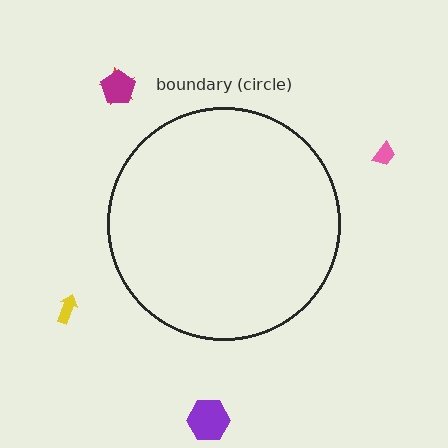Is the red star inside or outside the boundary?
Outside.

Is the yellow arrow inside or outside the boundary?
Outside.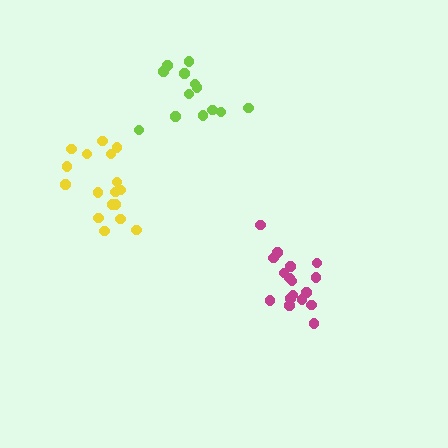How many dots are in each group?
Group 1: 17 dots, Group 2: 13 dots, Group 3: 17 dots (47 total).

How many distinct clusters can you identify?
There are 3 distinct clusters.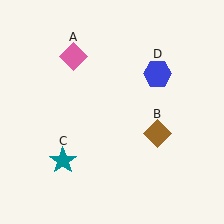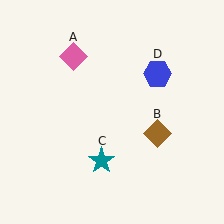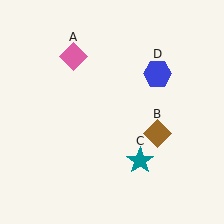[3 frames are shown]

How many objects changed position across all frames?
1 object changed position: teal star (object C).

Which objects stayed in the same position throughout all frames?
Pink diamond (object A) and brown diamond (object B) and blue hexagon (object D) remained stationary.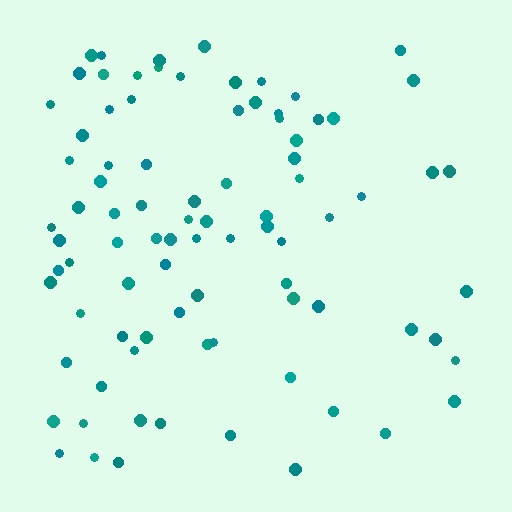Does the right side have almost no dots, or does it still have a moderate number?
Still a moderate number, just noticeably fewer than the left.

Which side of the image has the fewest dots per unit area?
The right.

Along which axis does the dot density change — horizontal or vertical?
Horizontal.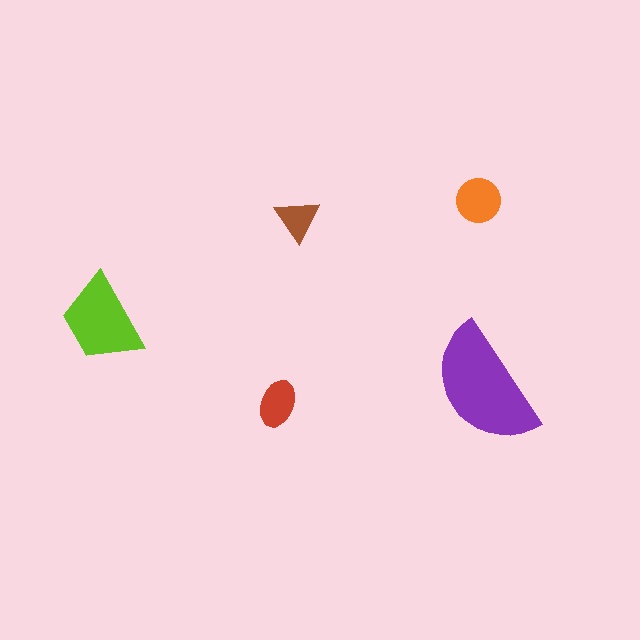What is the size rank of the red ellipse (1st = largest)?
4th.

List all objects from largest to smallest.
The purple semicircle, the lime trapezoid, the orange circle, the red ellipse, the brown triangle.